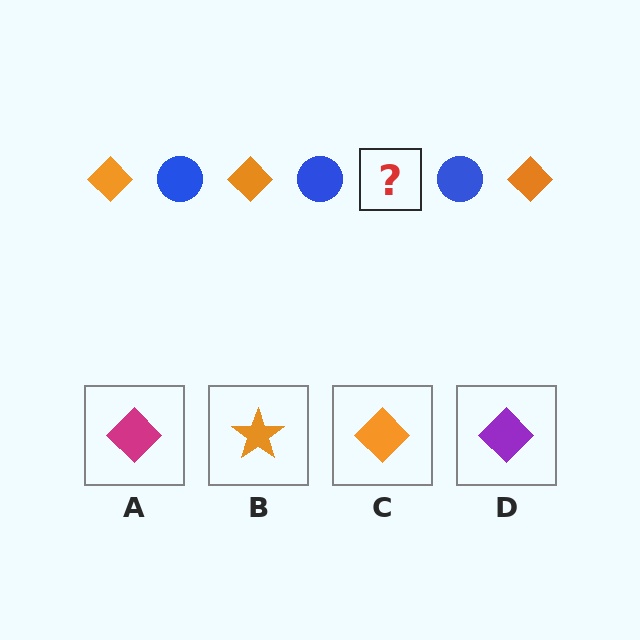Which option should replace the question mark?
Option C.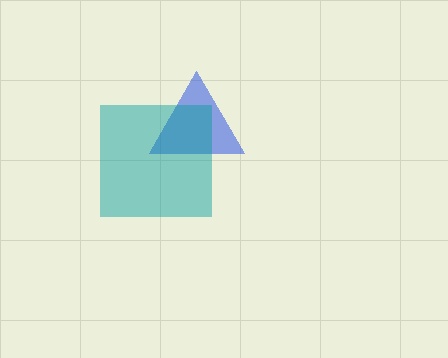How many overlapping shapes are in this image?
There are 2 overlapping shapes in the image.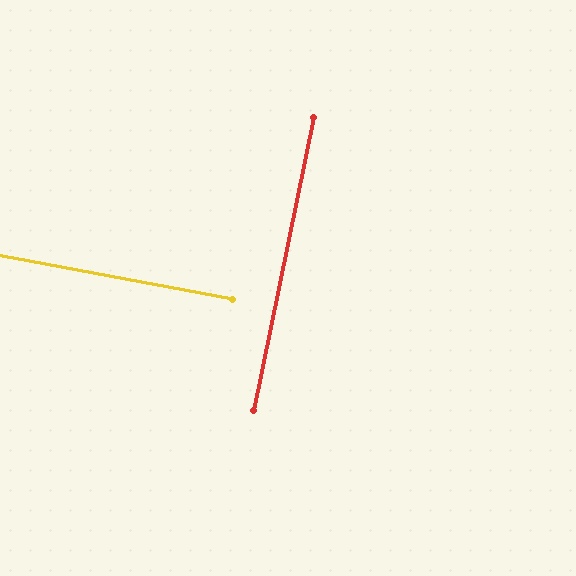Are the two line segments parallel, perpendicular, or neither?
Perpendicular — they meet at approximately 89°.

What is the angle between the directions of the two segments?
Approximately 89 degrees.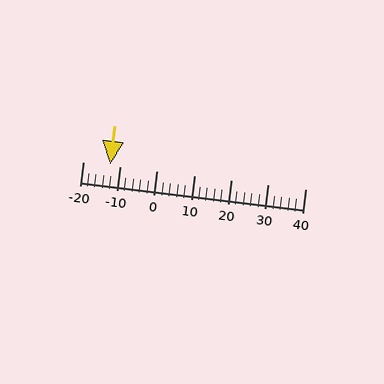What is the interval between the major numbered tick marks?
The major tick marks are spaced 10 units apart.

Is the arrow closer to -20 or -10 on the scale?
The arrow is closer to -10.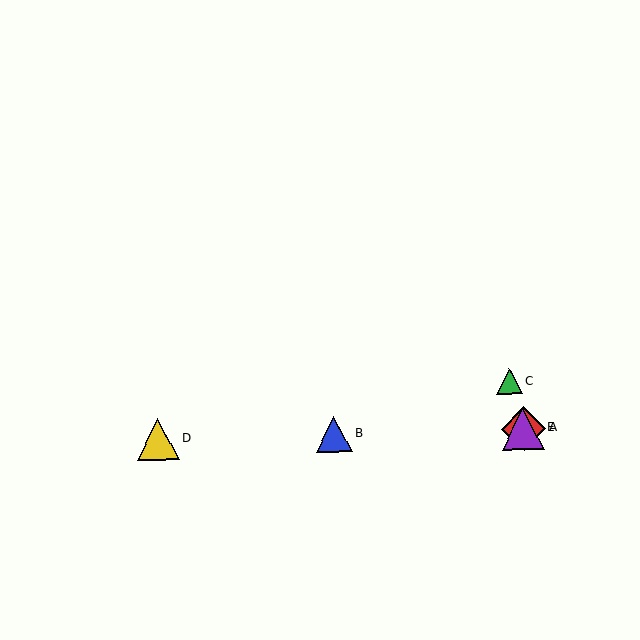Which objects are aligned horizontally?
Objects A, B, D, E are aligned horizontally.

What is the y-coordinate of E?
Object E is at y≈429.